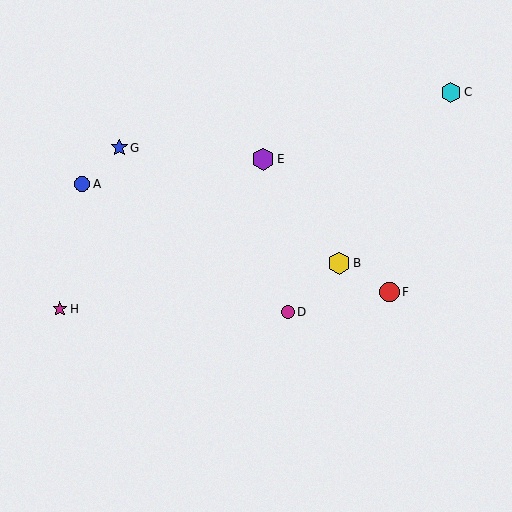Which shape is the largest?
The yellow hexagon (labeled B) is the largest.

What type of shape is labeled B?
Shape B is a yellow hexagon.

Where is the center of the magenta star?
The center of the magenta star is at (60, 309).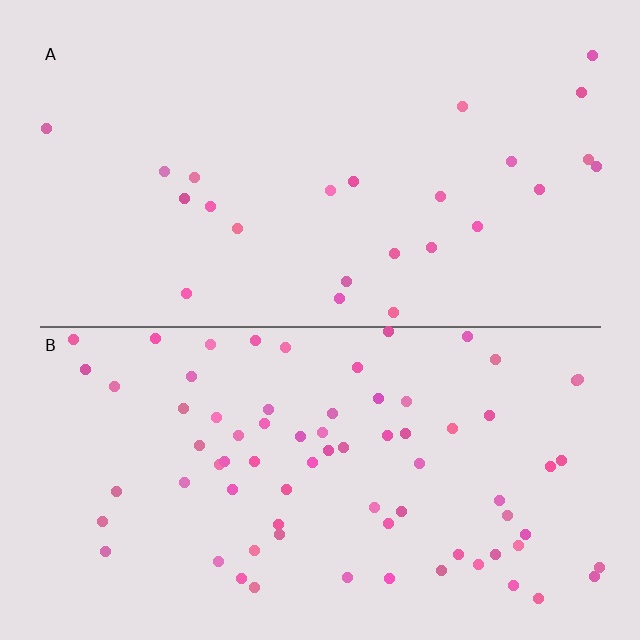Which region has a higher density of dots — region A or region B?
B (the bottom).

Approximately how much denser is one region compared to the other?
Approximately 3.1× — region B over region A.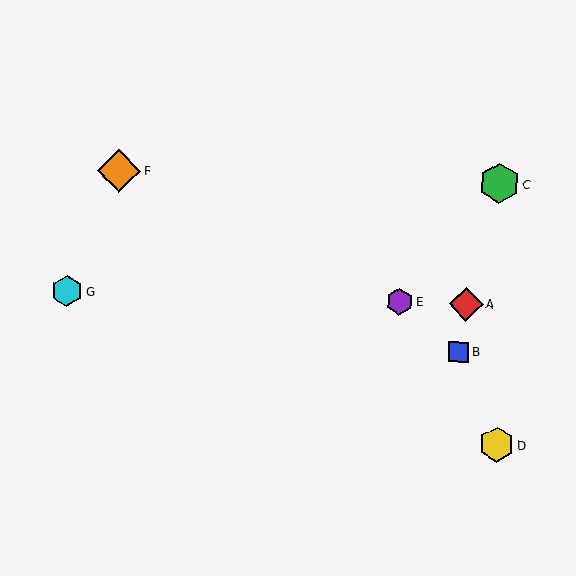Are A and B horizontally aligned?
No, A is at y≈304 and B is at y≈352.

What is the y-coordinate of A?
Object A is at y≈304.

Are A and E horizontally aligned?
Yes, both are at y≈304.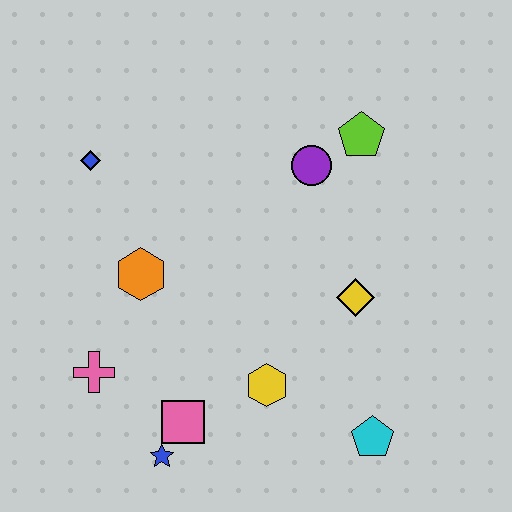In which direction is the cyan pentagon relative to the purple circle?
The cyan pentagon is below the purple circle.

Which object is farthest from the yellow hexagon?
The blue diamond is farthest from the yellow hexagon.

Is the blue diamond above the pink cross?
Yes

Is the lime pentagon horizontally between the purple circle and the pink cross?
No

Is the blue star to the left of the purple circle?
Yes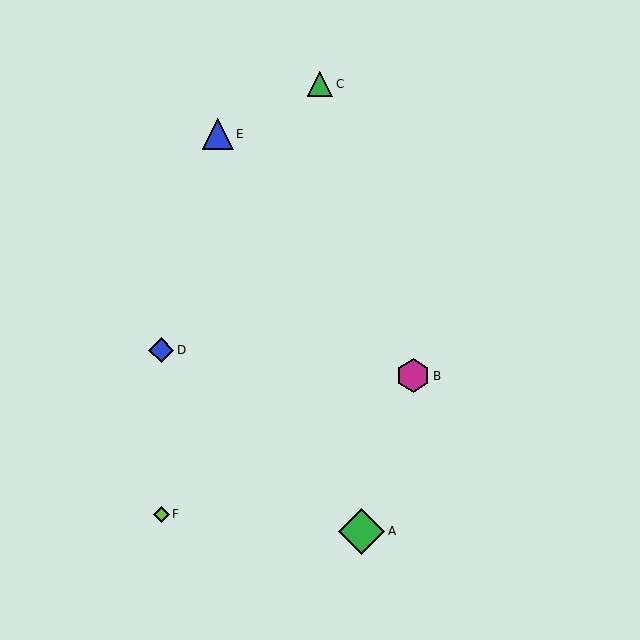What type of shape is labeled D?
Shape D is a blue diamond.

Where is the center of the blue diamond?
The center of the blue diamond is at (161, 350).